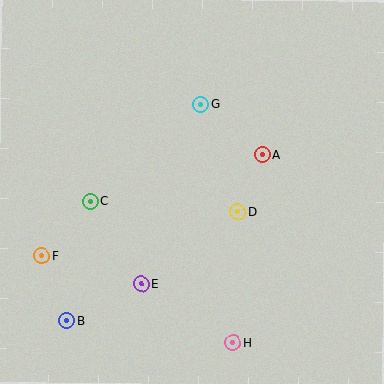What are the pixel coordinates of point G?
Point G is at (201, 104).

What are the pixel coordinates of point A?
Point A is at (263, 155).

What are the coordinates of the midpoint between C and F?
The midpoint between C and F is at (66, 229).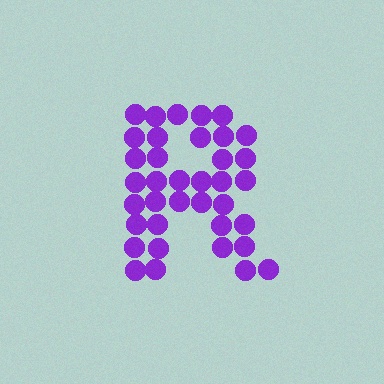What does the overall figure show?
The overall figure shows the letter R.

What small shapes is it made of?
It is made of small circles.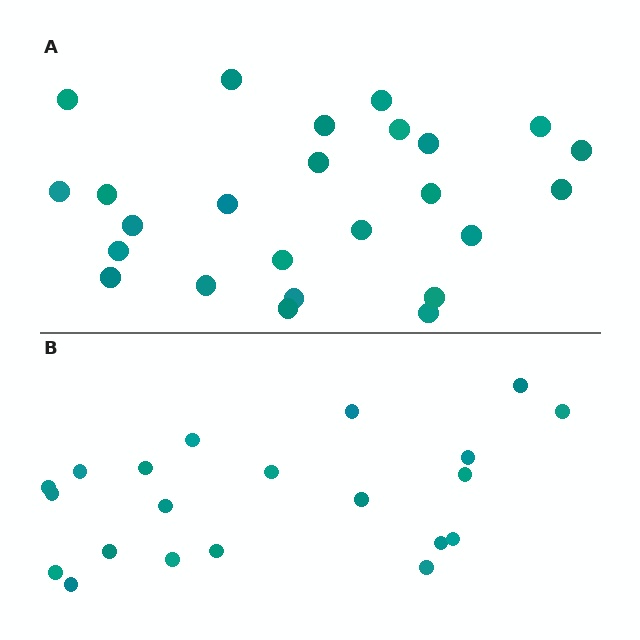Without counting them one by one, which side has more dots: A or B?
Region A (the top region) has more dots.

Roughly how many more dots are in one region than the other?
Region A has about 4 more dots than region B.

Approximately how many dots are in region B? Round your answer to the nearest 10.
About 20 dots. (The exact count is 21, which rounds to 20.)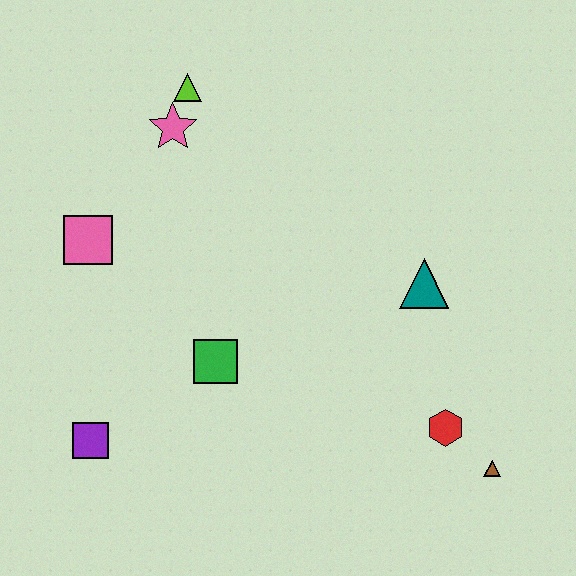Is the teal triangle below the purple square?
No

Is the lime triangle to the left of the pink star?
No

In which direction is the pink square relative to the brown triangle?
The pink square is to the left of the brown triangle.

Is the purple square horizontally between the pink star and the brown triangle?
No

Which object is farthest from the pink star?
The brown triangle is farthest from the pink star.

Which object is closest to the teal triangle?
The red hexagon is closest to the teal triangle.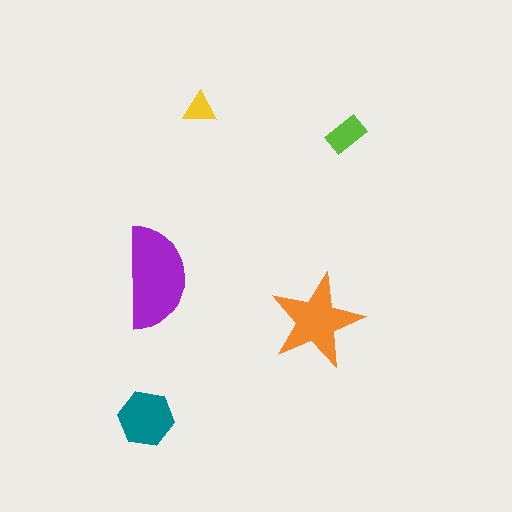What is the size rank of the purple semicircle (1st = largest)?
1st.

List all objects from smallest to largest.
The yellow triangle, the lime rectangle, the teal hexagon, the orange star, the purple semicircle.